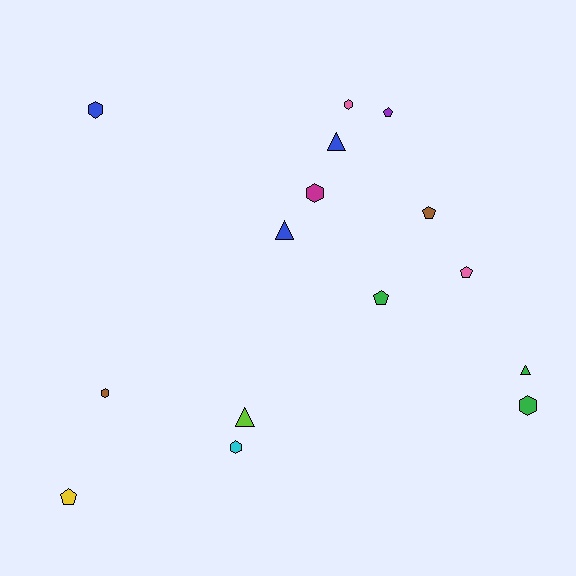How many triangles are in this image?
There are 4 triangles.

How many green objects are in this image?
There are 3 green objects.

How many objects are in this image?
There are 15 objects.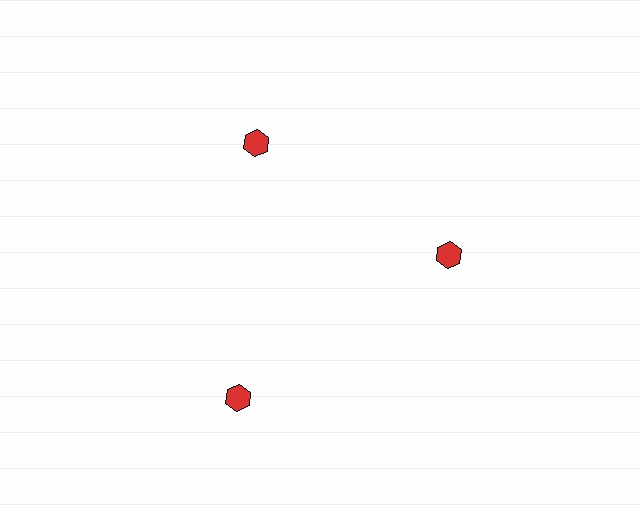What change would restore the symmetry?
The symmetry would be restored by moving it inward, back onto the ring so that all 3 hexagons sit at equal angles and equal distance from the center.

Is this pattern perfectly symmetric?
No. The 3 red hexagons are arranged in a ring, but one element near the 7 o'clock position is pushed outward from the center, breaking the 3-fold rotational symmetry.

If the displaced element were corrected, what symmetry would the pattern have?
It would have 3-fold rotational symmetry — the pattern would map onto itself every 120 degrees.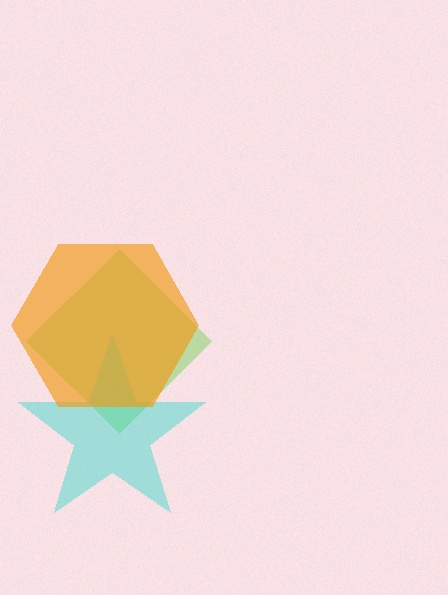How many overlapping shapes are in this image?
There are 3 overlapping shapes in the image.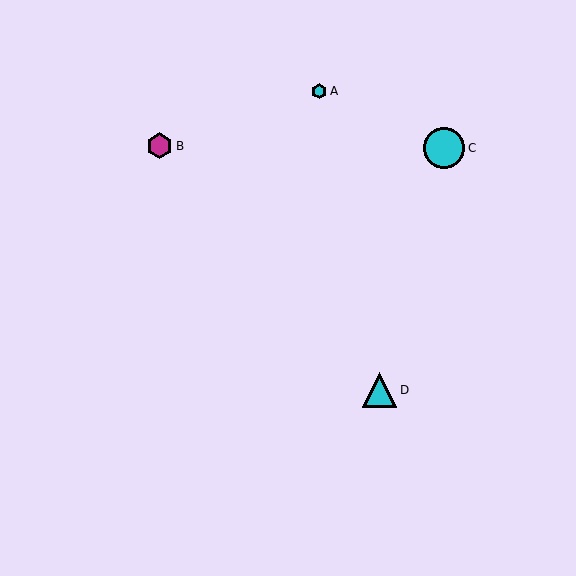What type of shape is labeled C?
Shape C is a cyan circle.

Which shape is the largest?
The cyan circle (labeled C) is the largest.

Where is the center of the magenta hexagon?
The center of the magenta hexagon is at (160, 146).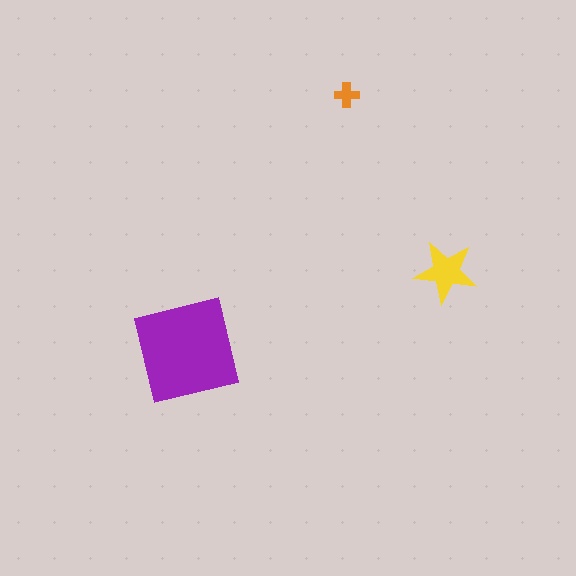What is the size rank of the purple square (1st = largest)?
1st.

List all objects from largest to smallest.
The purple square, the yellow star, the orange cross.